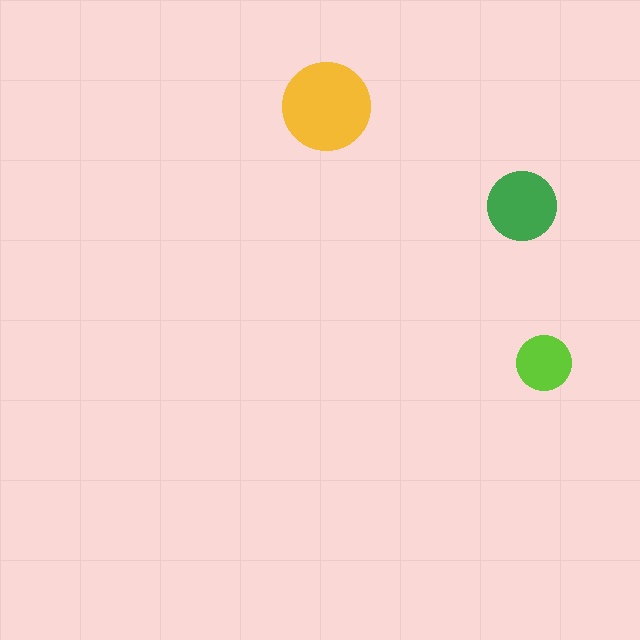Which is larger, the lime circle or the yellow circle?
The yellow one.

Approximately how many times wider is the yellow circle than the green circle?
About 1.5 times wider.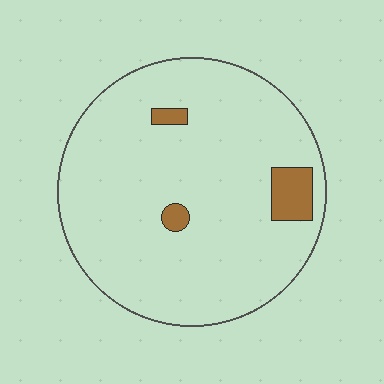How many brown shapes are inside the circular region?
3.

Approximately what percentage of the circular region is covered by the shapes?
Approximately 5%.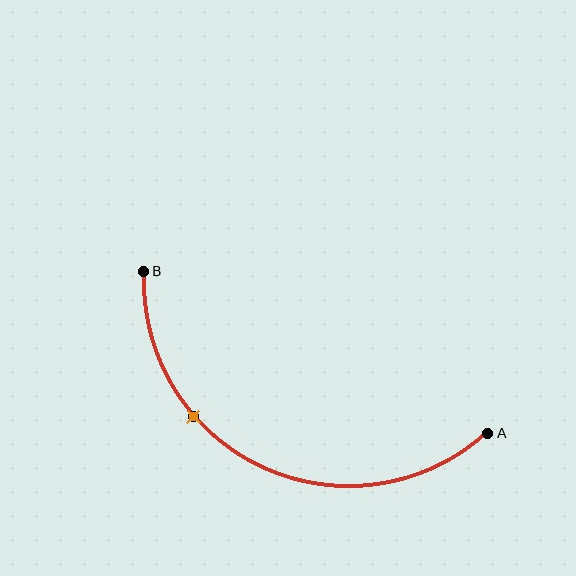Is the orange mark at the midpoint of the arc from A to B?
No. The orange mark lies on the arc but is closer to endpoint B. The arc midpoint would be at the point on the curve equidistant along the arc from both A and B.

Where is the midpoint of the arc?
The arc midpoint is the point on the curve farthest from the straight line joining A and B. It sits below that line.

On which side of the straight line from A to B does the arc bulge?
The arc bulges below the straight line connecting A and B.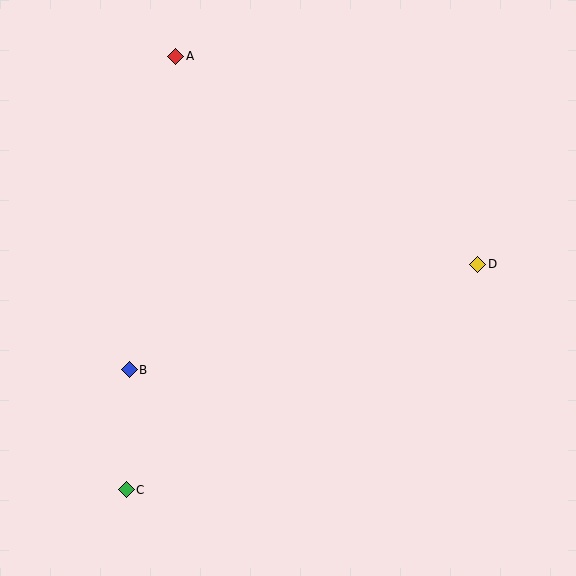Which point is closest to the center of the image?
Point B at (129, 370) is closest to the center.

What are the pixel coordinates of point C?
Point C is at (126, 490).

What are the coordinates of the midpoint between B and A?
The midpoint between B and A is at (152, 213).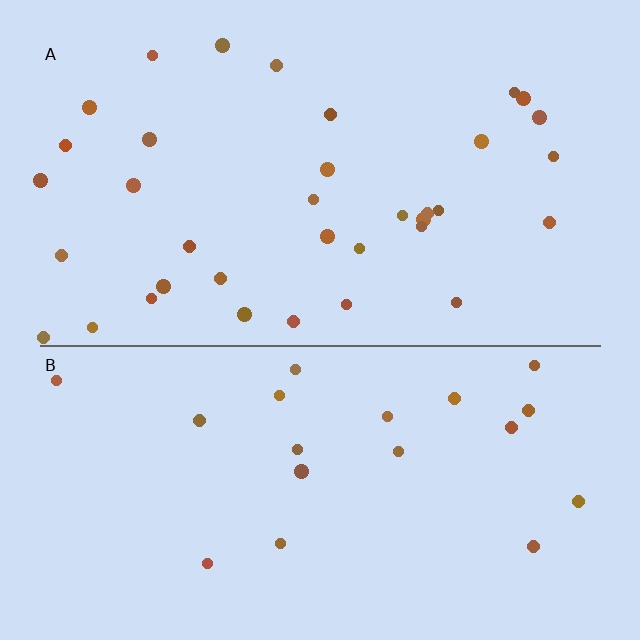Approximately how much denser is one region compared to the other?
Approximately 1.8× — region A over region B.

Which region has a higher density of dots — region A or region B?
A (the top).